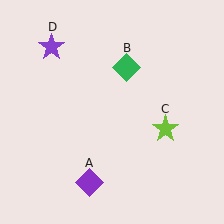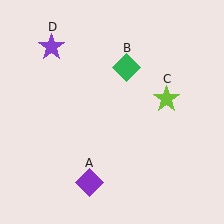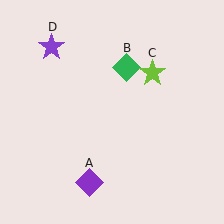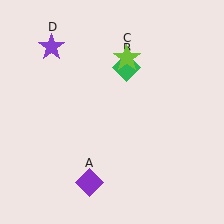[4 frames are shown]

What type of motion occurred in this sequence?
The lime star (object C) rotated counterclockwise around the center of the scene.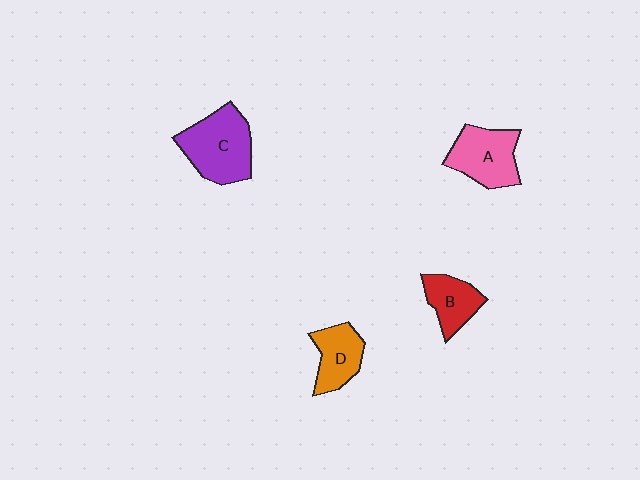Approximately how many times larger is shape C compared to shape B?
Approximately 1.7 times.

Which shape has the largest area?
Shape C (purple).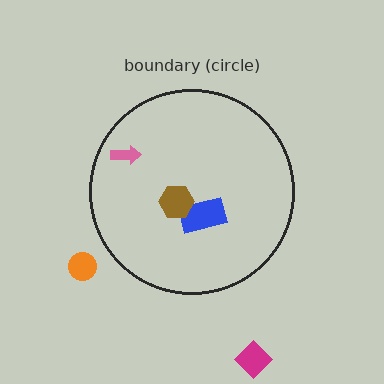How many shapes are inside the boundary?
3 inside, 2 outside.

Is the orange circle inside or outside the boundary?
Outside.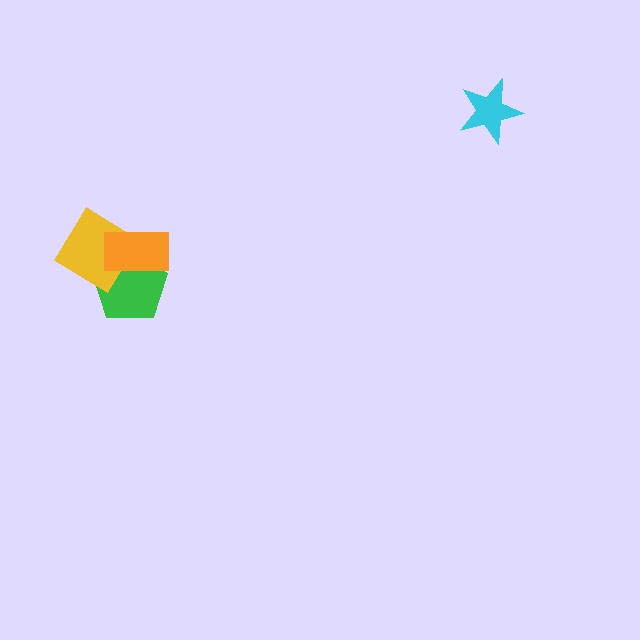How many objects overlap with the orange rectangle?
2 objects overlap with the orange rectangle.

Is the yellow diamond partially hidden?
Yes, it is partially covered by another shape.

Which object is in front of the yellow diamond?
The orange rectangle is in front of the yellow diamond.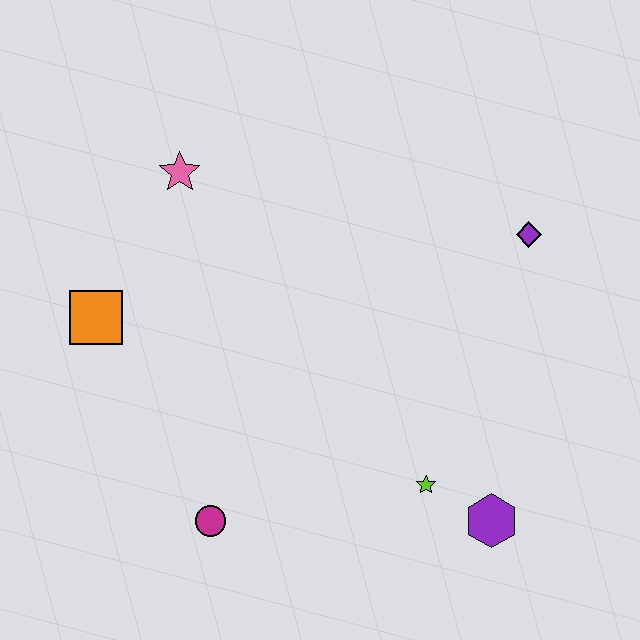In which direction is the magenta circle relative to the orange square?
The magenta circle is below the orange square.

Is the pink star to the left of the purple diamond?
Yes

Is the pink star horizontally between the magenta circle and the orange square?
Yes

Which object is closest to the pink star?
The orange square is closest to the pink star.